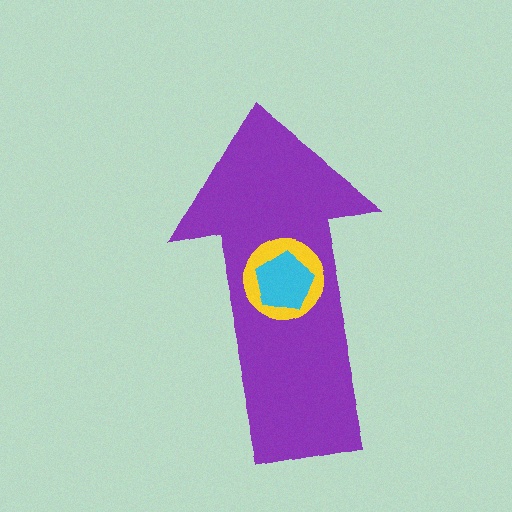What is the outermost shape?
The purple arrow.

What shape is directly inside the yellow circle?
The cyan pentagon.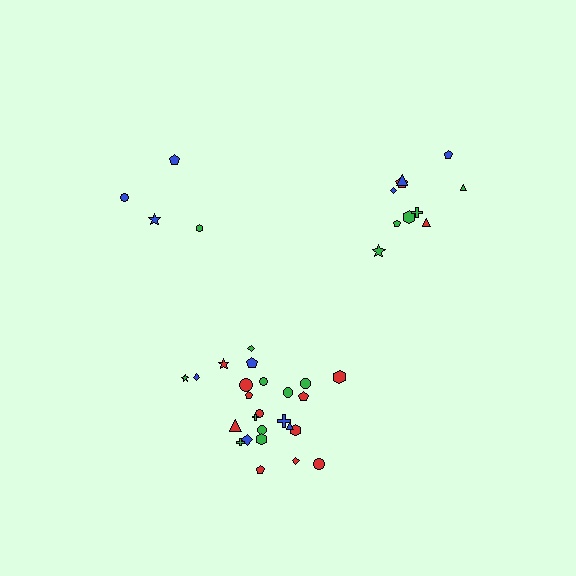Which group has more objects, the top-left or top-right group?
The top-right group.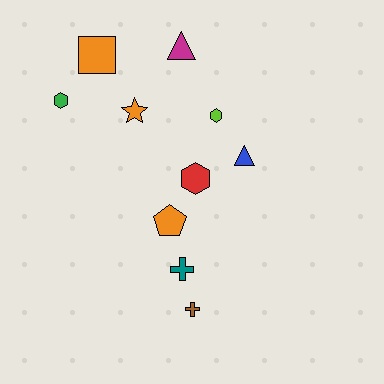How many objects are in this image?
There are 10 objects.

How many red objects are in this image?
There is 1 red object.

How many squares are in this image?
There is 1 square.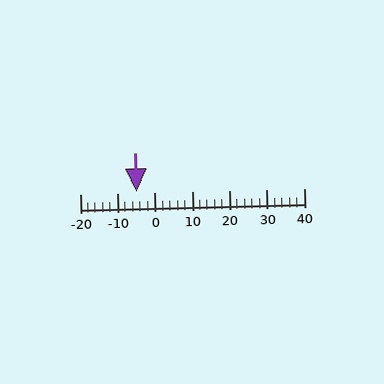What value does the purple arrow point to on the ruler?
The purple arrow points to approximately -5.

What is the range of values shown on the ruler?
The ruler shows values from -20 to 40.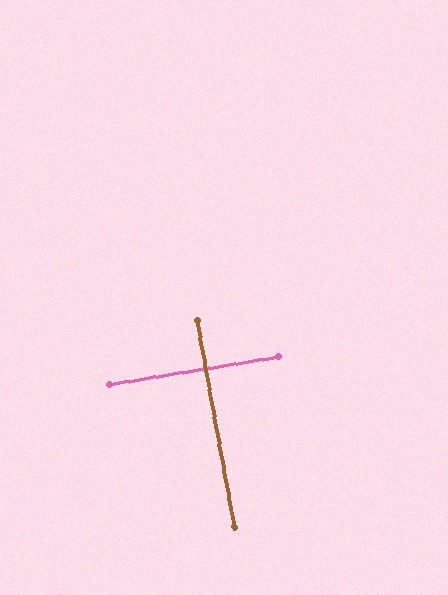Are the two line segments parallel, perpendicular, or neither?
Perpendicular — they meet at approximately 89°.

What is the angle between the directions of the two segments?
Approximately 89 degrees.